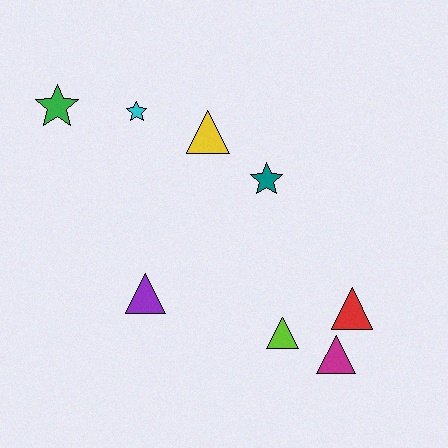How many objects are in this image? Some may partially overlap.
There are 8 objects.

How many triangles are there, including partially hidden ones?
There are 5 triangles.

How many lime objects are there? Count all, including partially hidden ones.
There is 1 lime object.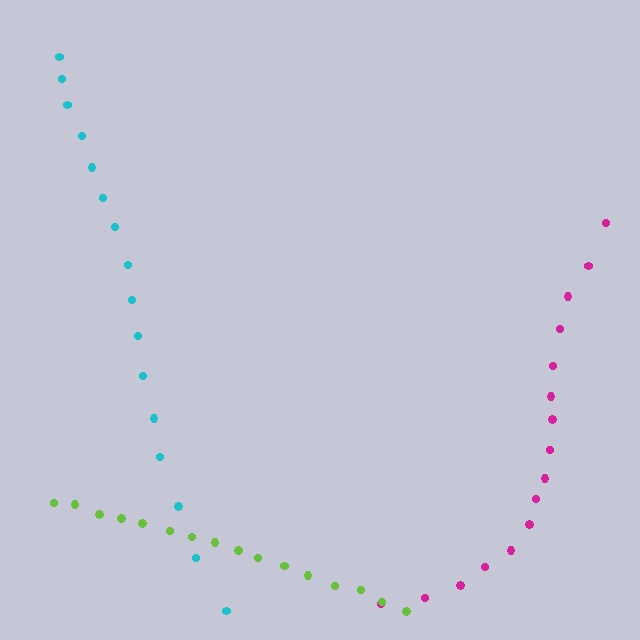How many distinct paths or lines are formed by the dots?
There are 3 distinct paths.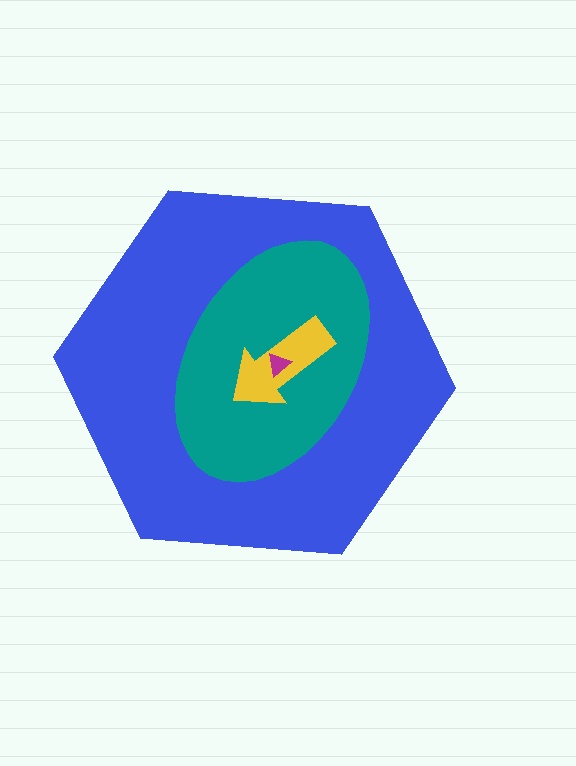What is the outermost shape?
The blue hexagon.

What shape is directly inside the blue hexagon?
The teal ellipse.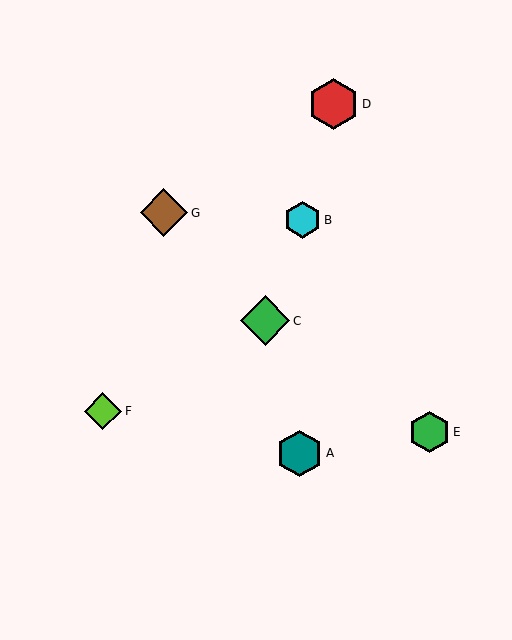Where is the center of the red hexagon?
The center of the red hexagon is at (334, 104).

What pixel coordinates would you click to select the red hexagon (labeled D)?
Click at (334, 104) to select the red hexagon D.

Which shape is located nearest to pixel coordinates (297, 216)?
The cyan hexagon (labeled B) at (302, 220) is nearest to that location.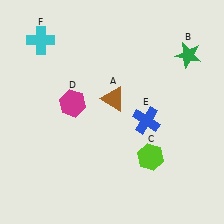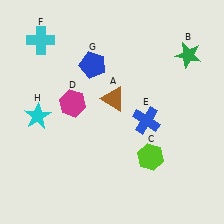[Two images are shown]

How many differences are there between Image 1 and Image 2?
There are 2 differences between the two images.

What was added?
A blue pentagon (G), a cyan star (H) were added in Image 2.